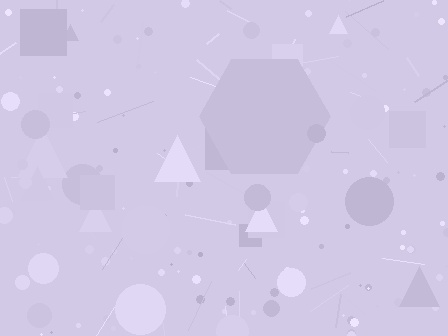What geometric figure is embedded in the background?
A hexagon is embedded in the background.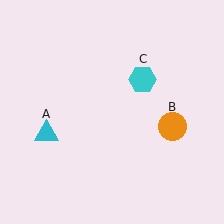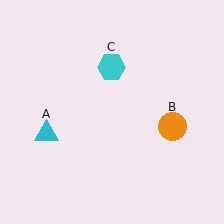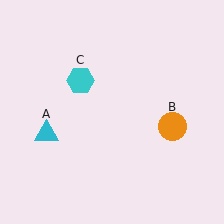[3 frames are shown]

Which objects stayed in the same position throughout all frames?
Cyan triangle (object A) and orange circle (object B) remained stationary.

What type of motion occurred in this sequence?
The cyan hexagon (object C) rotated counterclockwise around the center of the scene.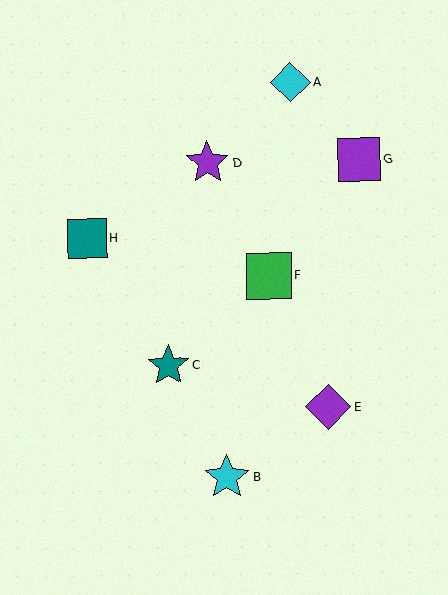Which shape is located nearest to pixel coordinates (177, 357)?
The teal star (labeled C) at (168, 365) is nearest to that location.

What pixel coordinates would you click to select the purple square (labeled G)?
Click at (359, 160) to select the purple square G.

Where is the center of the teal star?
The center of the teal star is at (168, 365).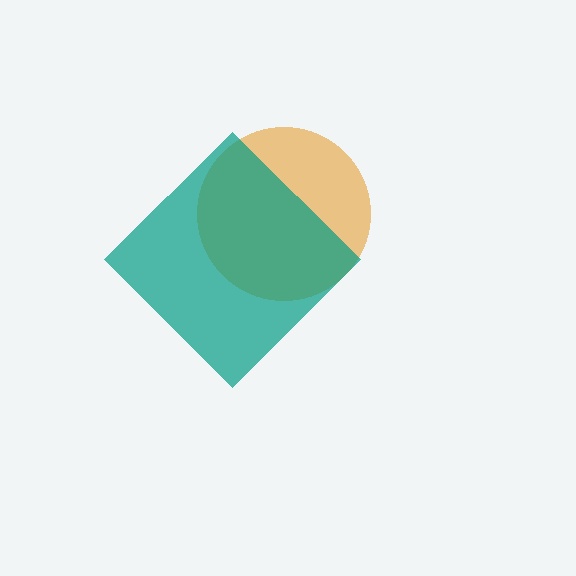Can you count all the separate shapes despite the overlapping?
Yes, there are 2 separate shapes.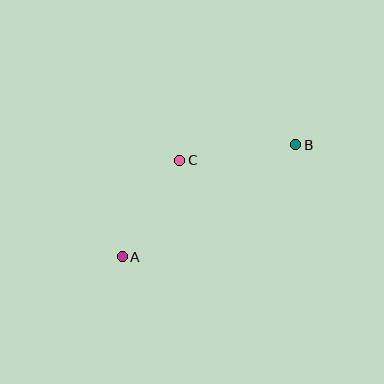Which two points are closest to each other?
Points A and C are closest to each other.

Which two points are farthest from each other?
Points A and B are farthest from each other.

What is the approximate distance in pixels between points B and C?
The distance between B and C is approximately 117 pixels.